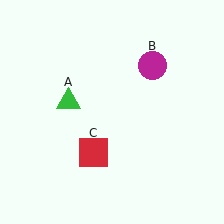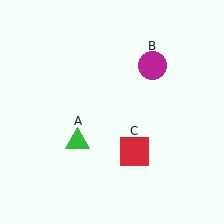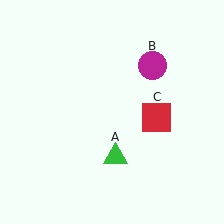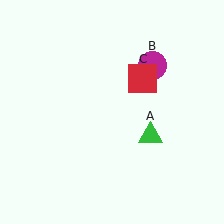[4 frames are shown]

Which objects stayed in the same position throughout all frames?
Magenta circle (object B) remained stationary.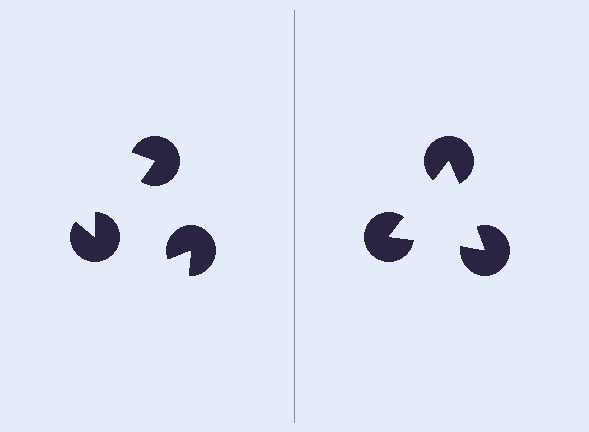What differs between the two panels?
The pac-man discs are positioned identically on both sides; only the wedge orientations differ. On the right they align to a triangle; on the left they are misaligned.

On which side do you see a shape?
An illusory triangle appears on the right side. On the left side the wedge cuts are rotated, so no coherent shape forms.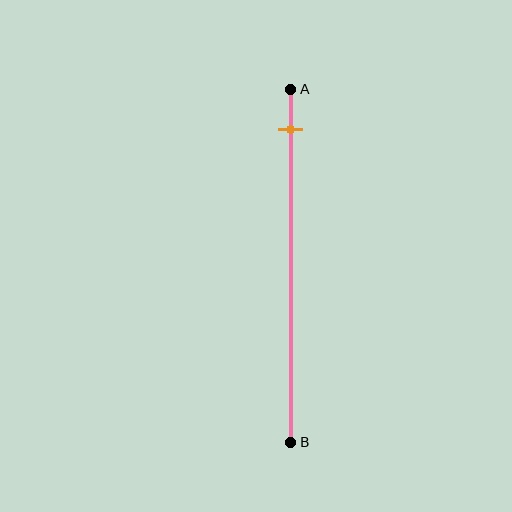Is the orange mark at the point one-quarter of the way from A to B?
No, the mark is at about 10% from A, not at the 25% one-quarter point.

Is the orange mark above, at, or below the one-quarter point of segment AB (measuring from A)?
The orange mark is above the one-quarter point of segment AB.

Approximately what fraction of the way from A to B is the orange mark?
The orange mark is approximately 10% of the way from A to B.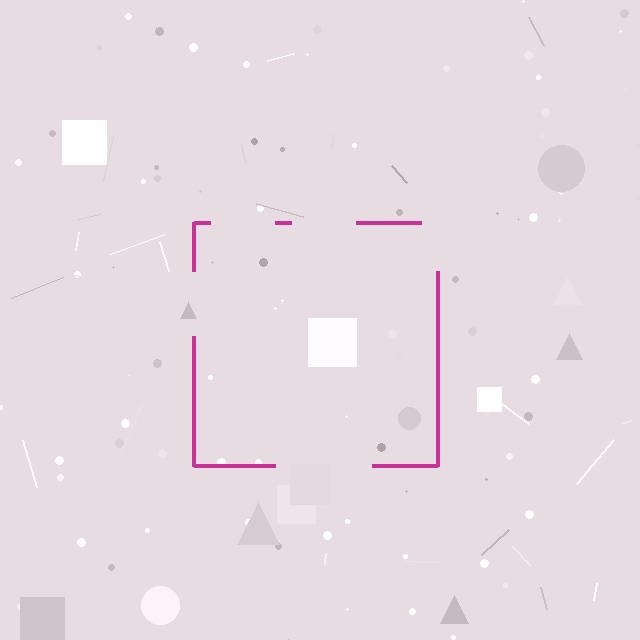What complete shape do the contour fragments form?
The contour fragments form a square.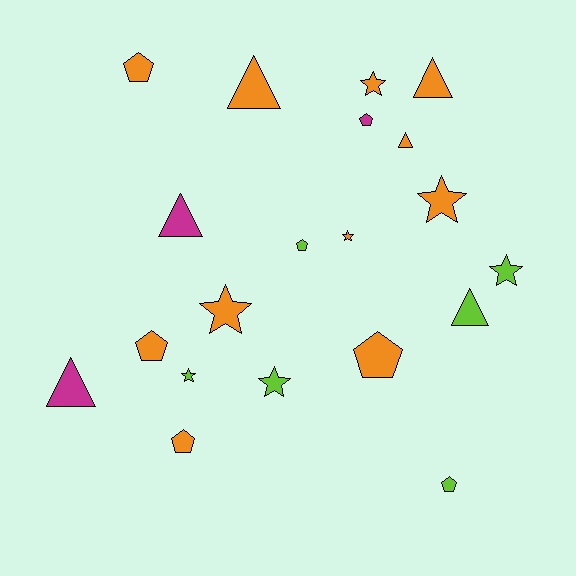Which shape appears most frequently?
Star, with 7 objects.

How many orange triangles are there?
There are 3 orange triangles.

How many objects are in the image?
There are 20 objects.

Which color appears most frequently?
Orange, with 11 objects.